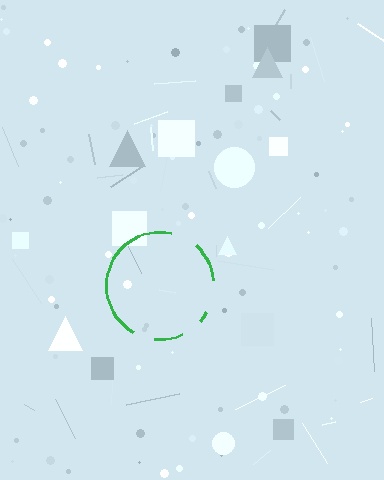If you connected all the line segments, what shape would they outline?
They would outline a circle.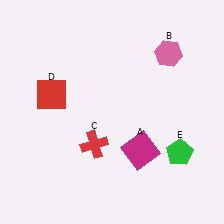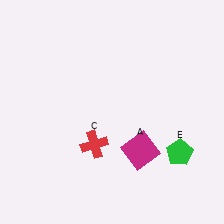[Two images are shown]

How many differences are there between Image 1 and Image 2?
There are 2 differences between the two images.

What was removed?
The pink hexagon (B), the red square (D) were removed in Image 2.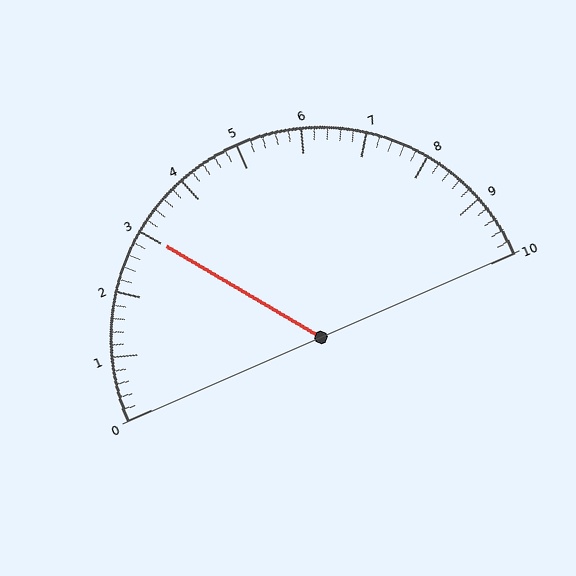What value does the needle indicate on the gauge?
The needle indicates approximately 3.0.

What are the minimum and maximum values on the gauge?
The gauge ranges from 0 to 10.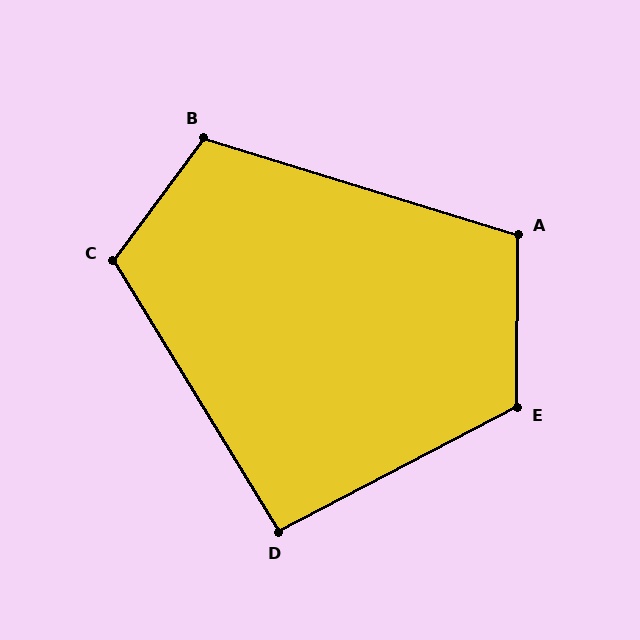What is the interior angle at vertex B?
Approximately 110 degrees (obtuse).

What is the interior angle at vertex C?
Approximately 112 degrees (obtuse).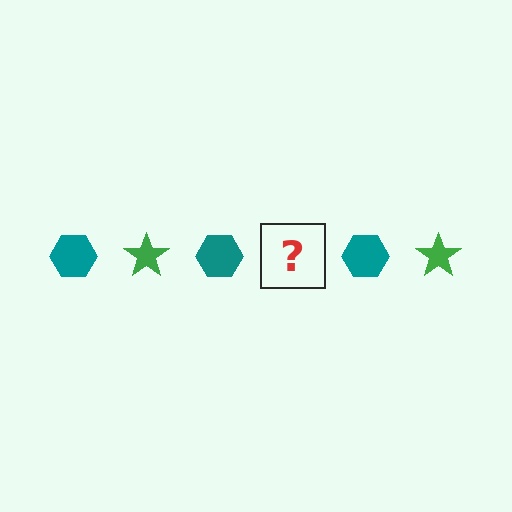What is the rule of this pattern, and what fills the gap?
The rule is that the pattern alternates between teal hexagon and green star. The gap should be filled with a green star.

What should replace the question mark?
The question mark should be replaced with a green star.